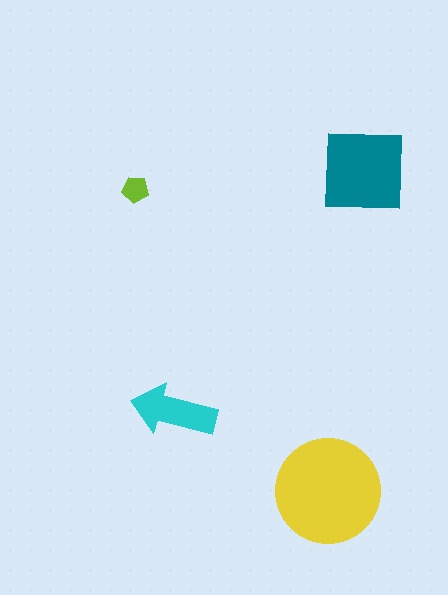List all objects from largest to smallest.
The yellow circle, the teal square, the cyan arrow, the lime pentagon.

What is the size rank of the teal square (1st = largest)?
2nd.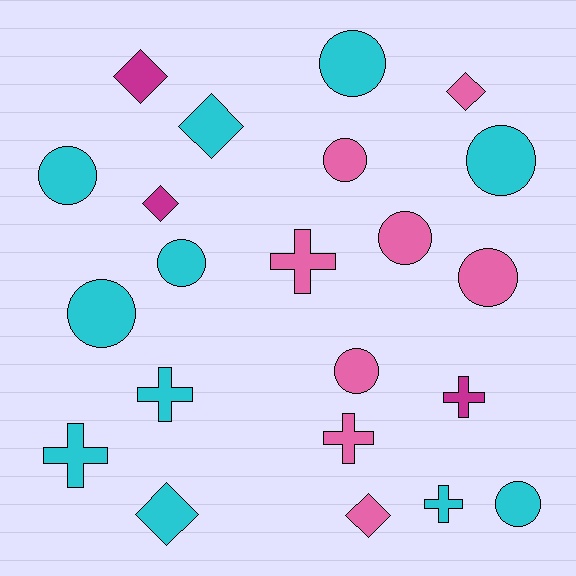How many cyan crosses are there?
There are 3 cyan crosses.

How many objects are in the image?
There are 22 objects.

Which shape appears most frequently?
Circle, with 10 objects.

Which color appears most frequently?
Cyan, with 11 objects.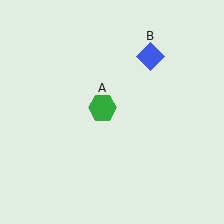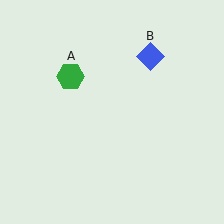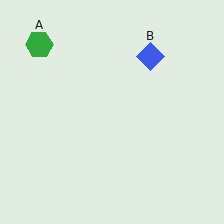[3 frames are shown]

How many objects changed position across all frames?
1 object changed position: green hexagon (object A).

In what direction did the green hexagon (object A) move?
The green hexagon (object A) moved up and to the left.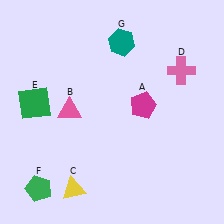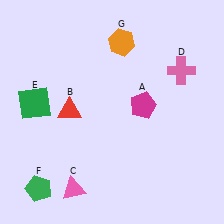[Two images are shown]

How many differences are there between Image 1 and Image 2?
There are 3 differences between the two images.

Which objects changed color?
B changed from pink to red. C changed from yellow to pink. G changed from teal to orange.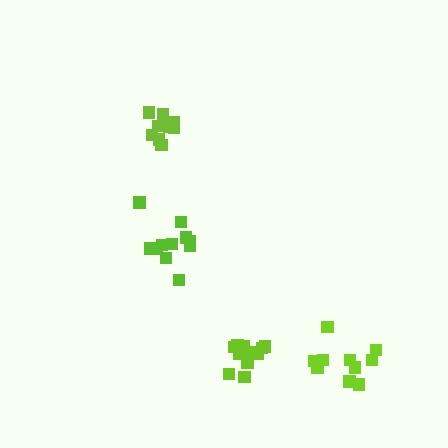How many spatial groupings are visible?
There are 4 spatial groupings.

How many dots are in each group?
Group 1: 10 dots, Group 2: 11 dots, Group 3: 11 dots, Group 4: 11 dots (43 total).